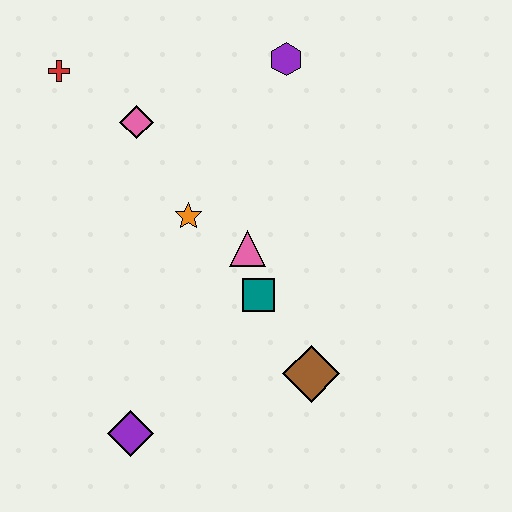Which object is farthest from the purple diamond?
The purple hexagon is farthest from the purple diamond.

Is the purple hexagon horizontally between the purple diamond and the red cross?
No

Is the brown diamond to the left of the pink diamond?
No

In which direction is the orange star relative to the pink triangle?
The orange star is to the left of the pink triangle.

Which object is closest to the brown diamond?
The teal square is closest to the brown diamond.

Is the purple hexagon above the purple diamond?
Yes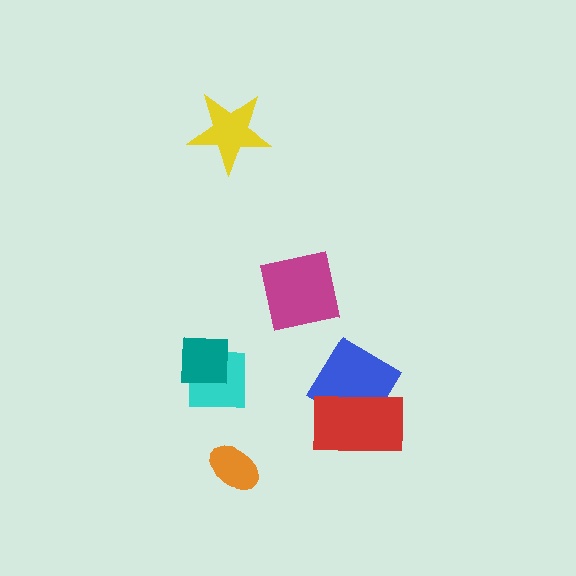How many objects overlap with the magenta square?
0 objects overlap with the magenta square.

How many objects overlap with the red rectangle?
1 object overlaps with the red rectangle.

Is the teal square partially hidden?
No, no other shape covers it.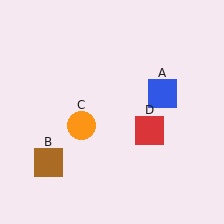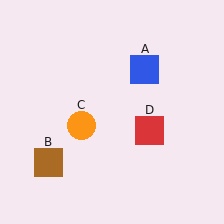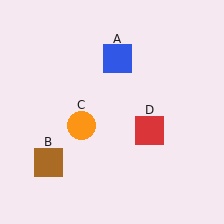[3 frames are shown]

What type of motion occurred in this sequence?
The blue square (object A) rotated counterclockwise around the center of the scene.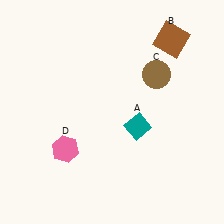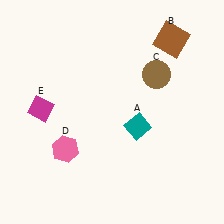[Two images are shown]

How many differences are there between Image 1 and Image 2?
There is 1 difference between the two images.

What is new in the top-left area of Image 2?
A magenta diamond (E) was added in the top-left area of Image 2.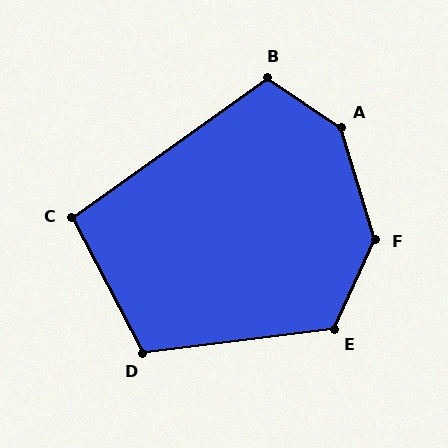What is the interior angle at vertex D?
Approximately 111 degrees (obtuse).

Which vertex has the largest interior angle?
A, at approximately 140 degrees.